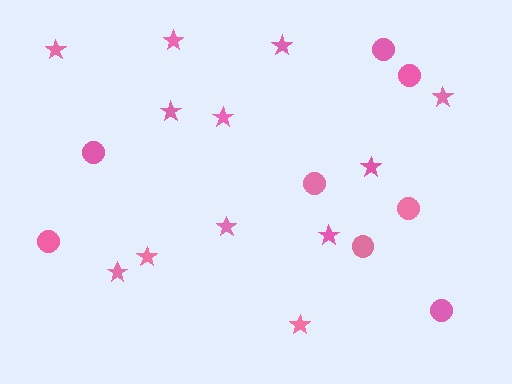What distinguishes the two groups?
There are 2 groups: one group of stars (12) and one group of circles (8).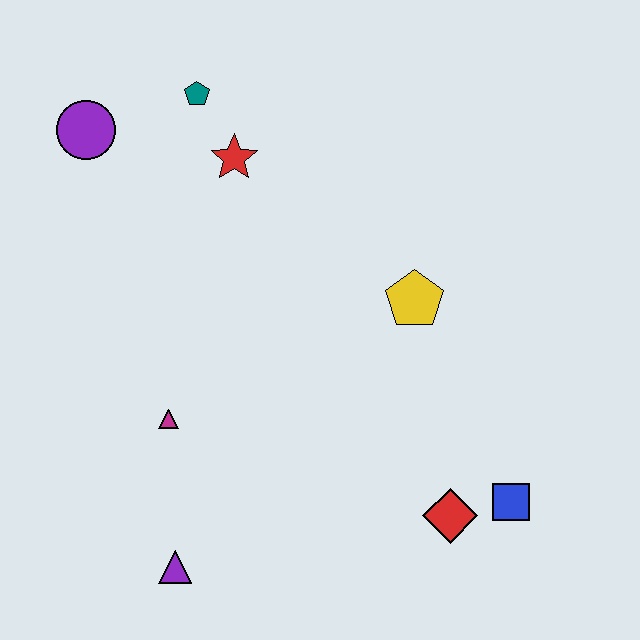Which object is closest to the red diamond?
The blue square is closest to the red diamond.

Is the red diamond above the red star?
No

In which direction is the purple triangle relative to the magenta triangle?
The purple triangle is below the magenta triangle.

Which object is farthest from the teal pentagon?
The blue square is farthest from the teal pentagon.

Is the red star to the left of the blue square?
Yes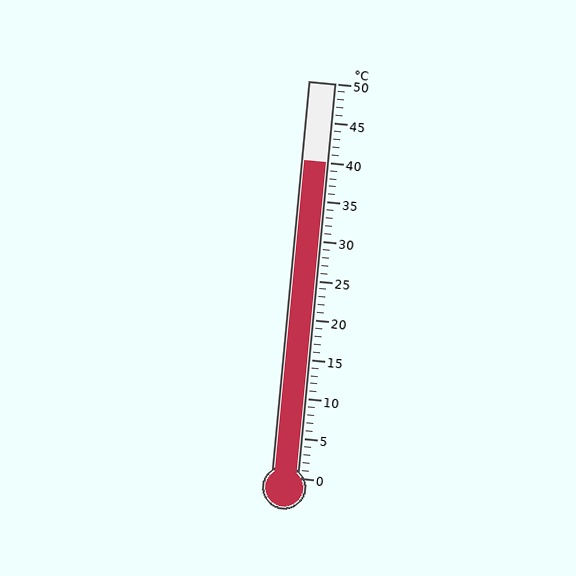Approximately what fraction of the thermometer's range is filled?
The thermometer is filled to approximately 80% of its range.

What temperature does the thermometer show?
The thermometer shows approximately 40°C.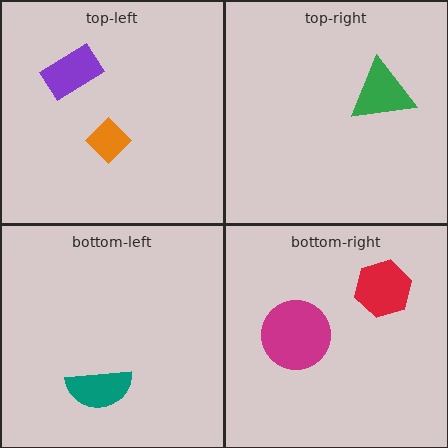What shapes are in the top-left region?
The orange diamond, the purple rectangle.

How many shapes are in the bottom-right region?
2.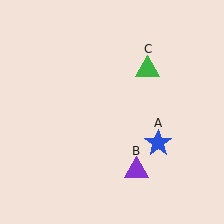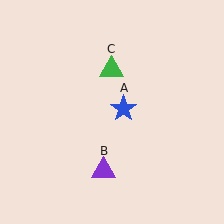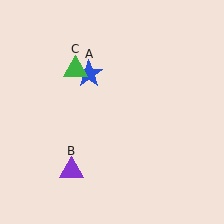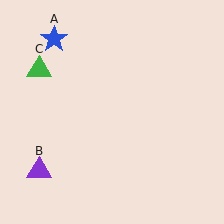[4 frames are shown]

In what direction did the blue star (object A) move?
The blue star (object A) moved up and to the left.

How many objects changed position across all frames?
3 objects changed position: blue star (object A), purple triangle (object B), green triangle (object C).